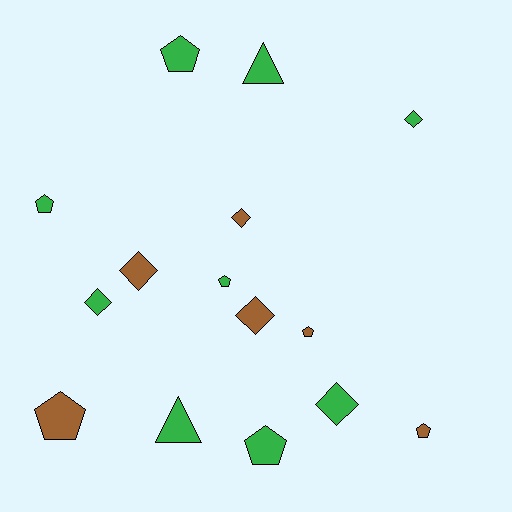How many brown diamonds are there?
There are 3 brown diamonds.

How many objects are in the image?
There are 15 objects.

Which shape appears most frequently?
Pentagon, with 7 objects.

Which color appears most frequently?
Green, with 9 objects.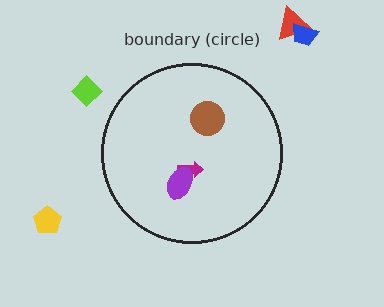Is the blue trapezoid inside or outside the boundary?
Outside.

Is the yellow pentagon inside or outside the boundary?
Outside.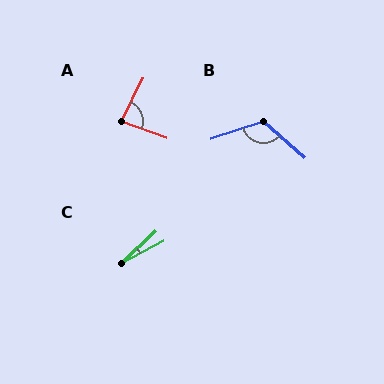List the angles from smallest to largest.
C (15°), A (84°), B (120°).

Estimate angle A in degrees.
Approximately 84 degrees.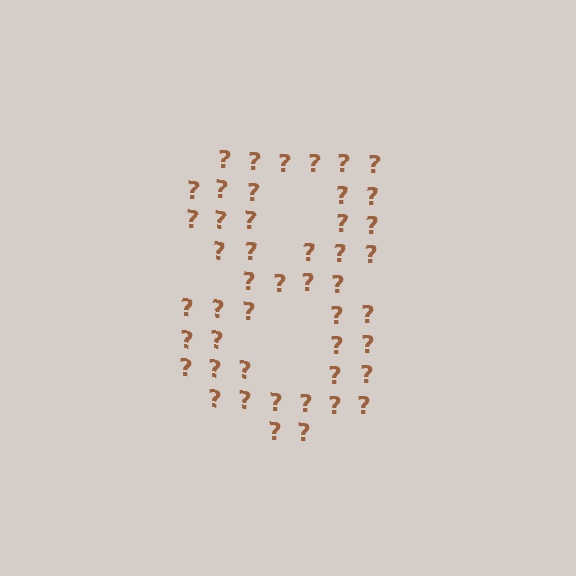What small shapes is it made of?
It is made of small question marks.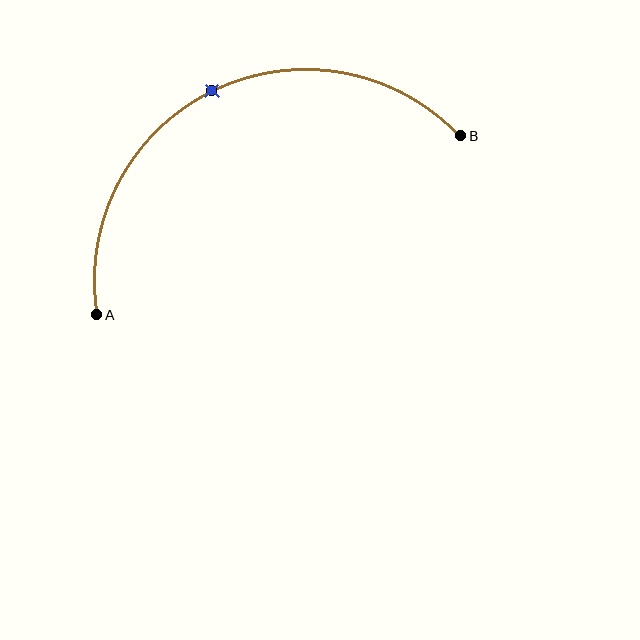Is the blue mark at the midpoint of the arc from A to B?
Yes. The blue mark lies on the arc at equal arc-length from both A and B — it is the arc midpoint.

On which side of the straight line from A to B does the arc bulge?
The arc bulges above the straight line connecting A and B.